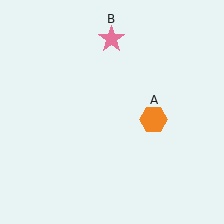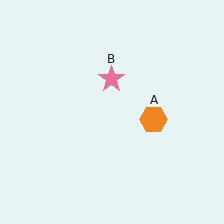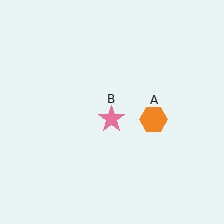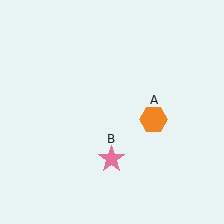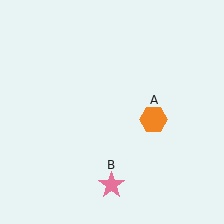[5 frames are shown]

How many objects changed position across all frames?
1 object changed position: pink star (object B).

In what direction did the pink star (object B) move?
The pink star (object B) moved down.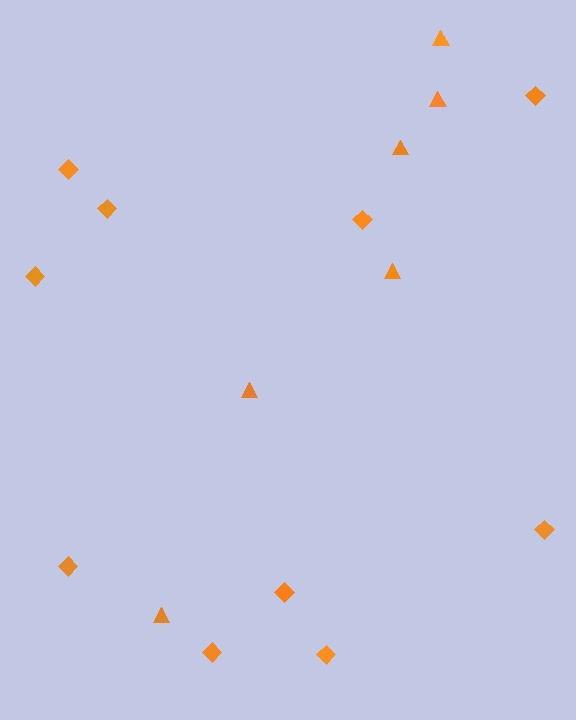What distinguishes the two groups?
There are 2 groups: one group of diamonds (10) and one group of triangles (6).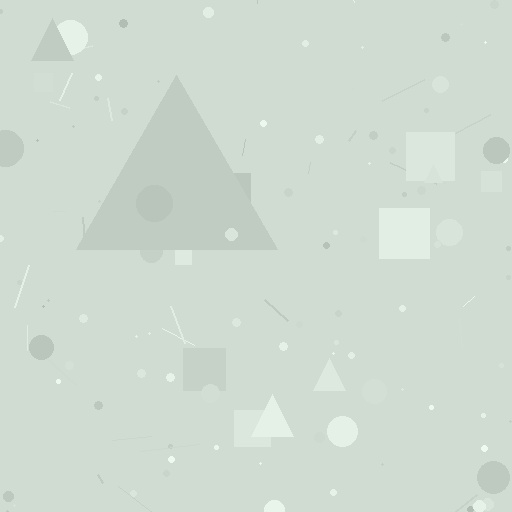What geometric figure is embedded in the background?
A triangle is embedded in the background.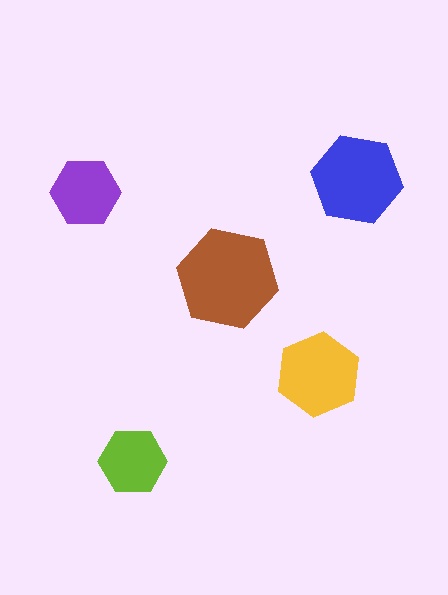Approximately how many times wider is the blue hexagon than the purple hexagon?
About 1.5 times wider.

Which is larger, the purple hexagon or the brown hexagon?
The brown one.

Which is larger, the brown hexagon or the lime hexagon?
The brown one.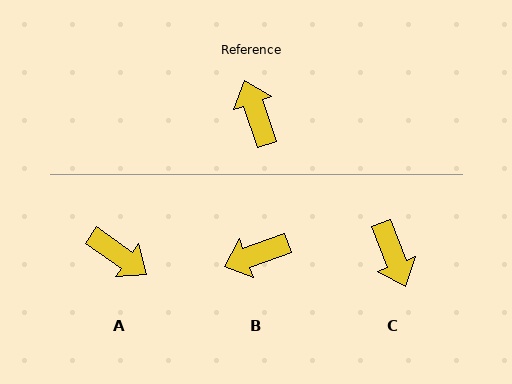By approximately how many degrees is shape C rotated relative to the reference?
Approximately 179 degrees clockwise.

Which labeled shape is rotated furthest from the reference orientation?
C, about 179 degrees away.